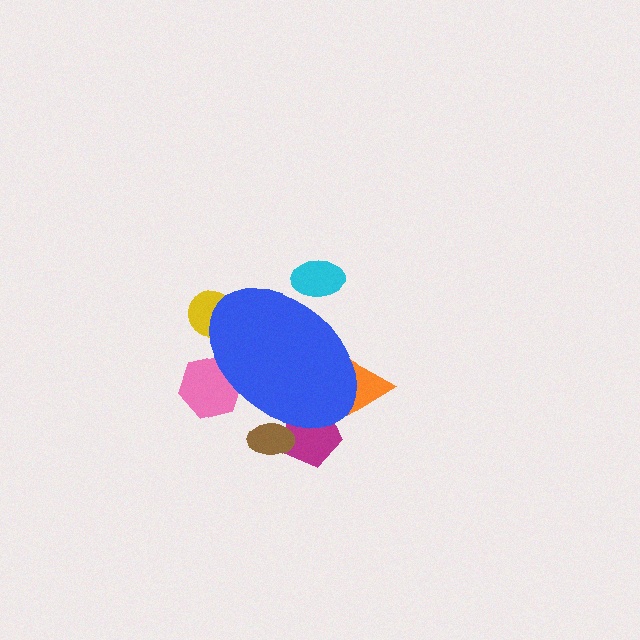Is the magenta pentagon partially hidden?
Yes, the magenta pentagon is partially hidden behind the blue ellipse.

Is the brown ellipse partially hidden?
Yes, the brown ellipse is partially hidden behind the blue ellipse.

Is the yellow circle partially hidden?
Yes, the yellow circle is partially hidden behind the blue ellipse.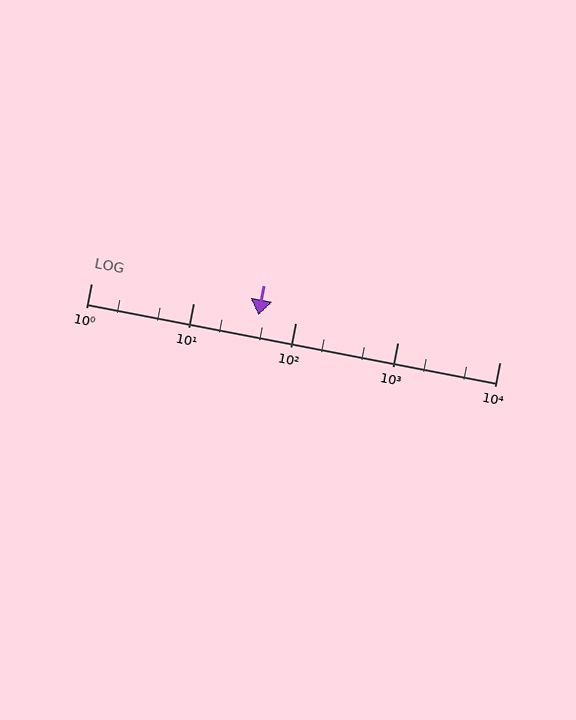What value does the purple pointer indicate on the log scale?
The pointer indicates approximately 44.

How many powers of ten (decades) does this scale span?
The scale spans 4 decades, from 1 to 10000.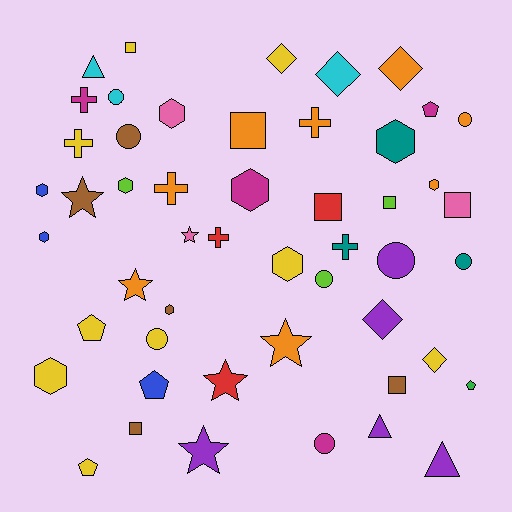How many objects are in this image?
There are 50 objects.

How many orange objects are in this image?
There are 8 orange objects.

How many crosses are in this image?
There are 6 crosses.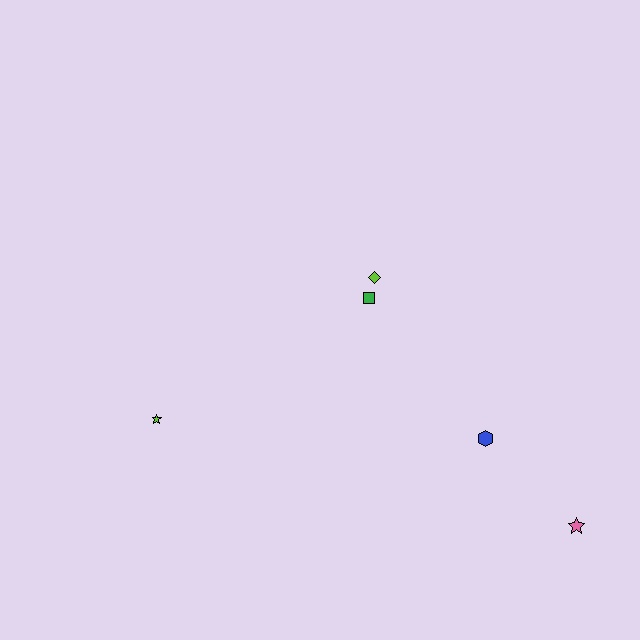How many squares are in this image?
There is 1 square.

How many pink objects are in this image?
There is 1 pink object.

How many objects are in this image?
There are 5 objects.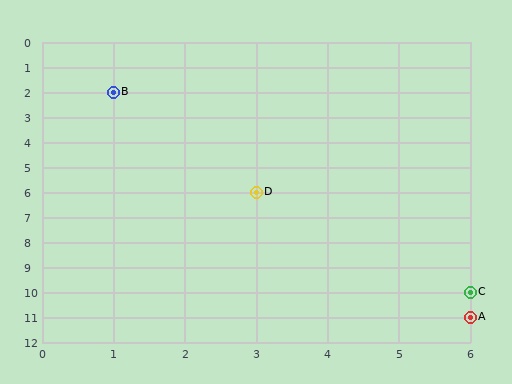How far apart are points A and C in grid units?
Points A and C are 1 row apart.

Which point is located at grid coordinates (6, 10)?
Point C is at (6, 10).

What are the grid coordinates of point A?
Point A is at grid coordinates (6, 11).